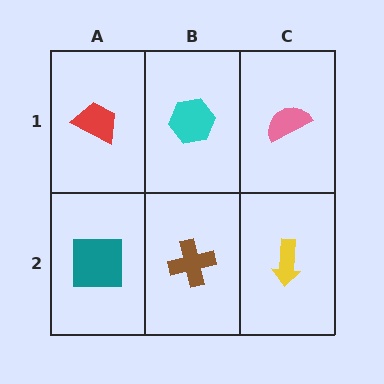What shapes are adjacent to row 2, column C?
A pink semicircle (row 1, column C), a brown cross (row 2, column B).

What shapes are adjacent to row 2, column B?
A cyan hexagon (row 1, column B), a teal square (row 2, column A), a yellow arrow (row 2, column C).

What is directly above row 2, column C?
A pink semicircle.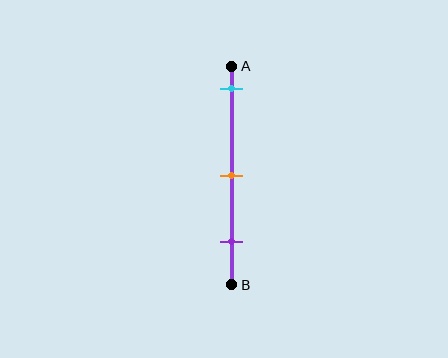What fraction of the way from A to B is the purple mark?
The purple mark is approximately 80% (0.8) of the way from A to B.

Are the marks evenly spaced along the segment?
Yes, the marks are approximately evenly spaced.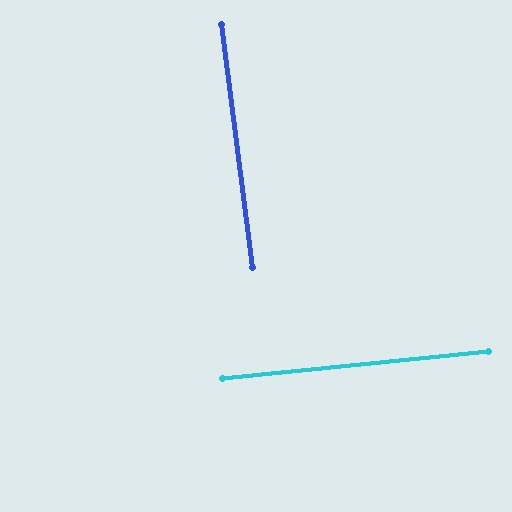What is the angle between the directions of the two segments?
Approximately 88 degrees.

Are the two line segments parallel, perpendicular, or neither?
Perpendicular — they meet at approximately 88°.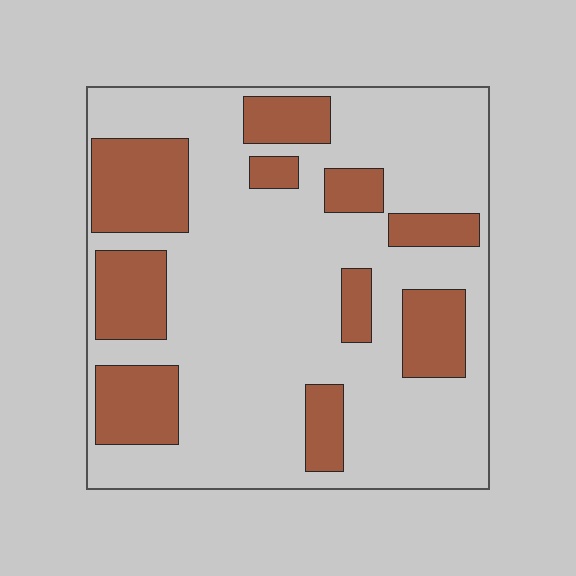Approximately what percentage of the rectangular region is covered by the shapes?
Approximately 30%.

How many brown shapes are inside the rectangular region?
10.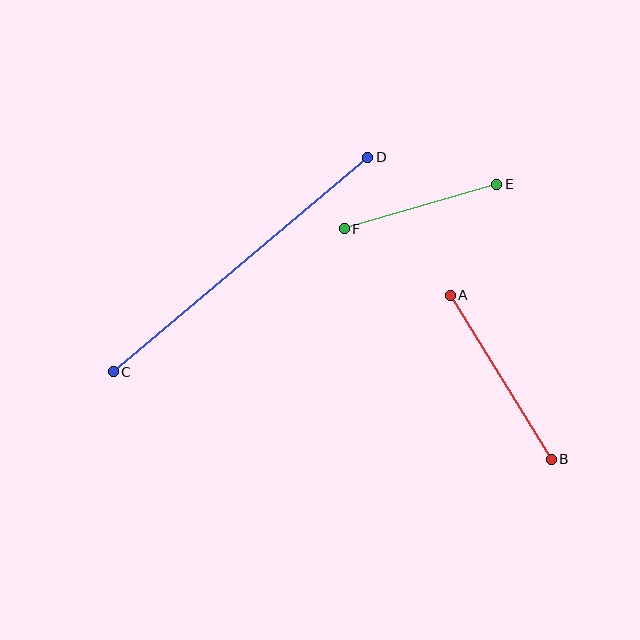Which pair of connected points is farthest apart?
Points C and D are farthest apart.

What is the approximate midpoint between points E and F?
The midpoint is at approximately (421, 206) pixels.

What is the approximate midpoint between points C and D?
The midpoint is at approximately (241, 264) pixels.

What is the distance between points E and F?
The distance is approximately 159 pixels.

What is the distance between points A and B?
The distance is approximately 193 pixels.